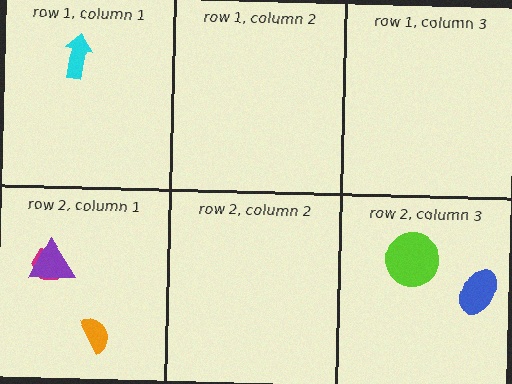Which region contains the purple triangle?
The row 2, column 1 region.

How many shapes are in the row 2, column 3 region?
2.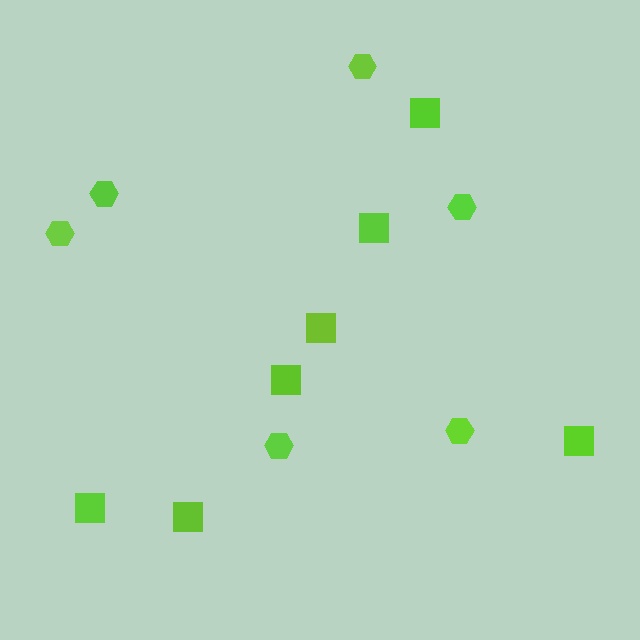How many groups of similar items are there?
There are 2 groups: one group of hexagons (6) and one group of squares (7).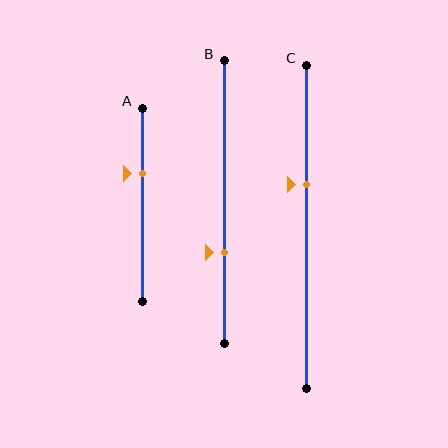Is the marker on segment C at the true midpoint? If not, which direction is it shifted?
No, the marker on segment C is shifted upward by about 13% of the segment length.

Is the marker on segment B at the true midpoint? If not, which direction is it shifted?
No, the marker on segment B is shifted downward by about 18% of the segment length.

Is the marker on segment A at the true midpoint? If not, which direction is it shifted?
No, the marker on segment A is shifted upward by about 16% of the segment length.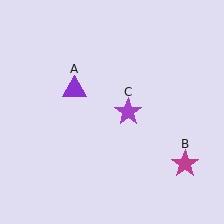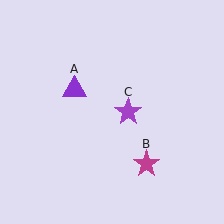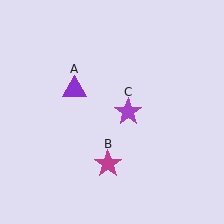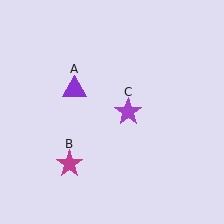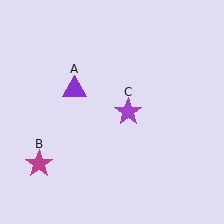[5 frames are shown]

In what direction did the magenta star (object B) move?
The magenta star (object B) moved left.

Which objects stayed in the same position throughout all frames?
Purple triangle (object A) and purple star (object C) remained stationary.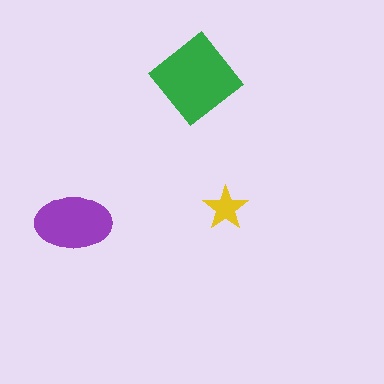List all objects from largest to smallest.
The green diamond, the purple ellipse, the yellow star.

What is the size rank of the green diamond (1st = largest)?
1st.